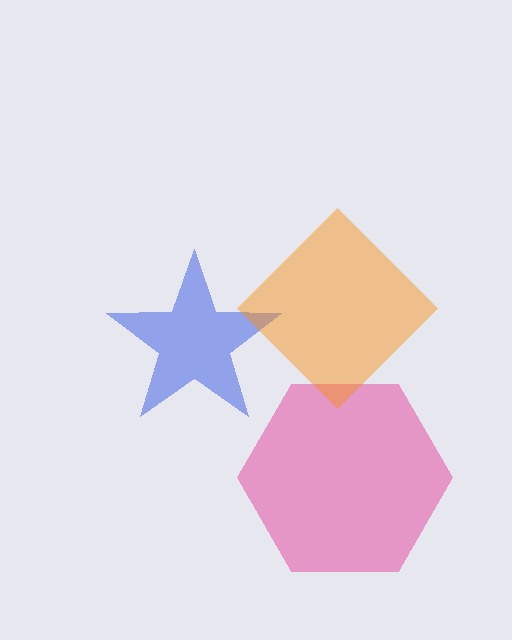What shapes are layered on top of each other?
The layered shapes are: a blue star, a pink hexagon, an orange diamond.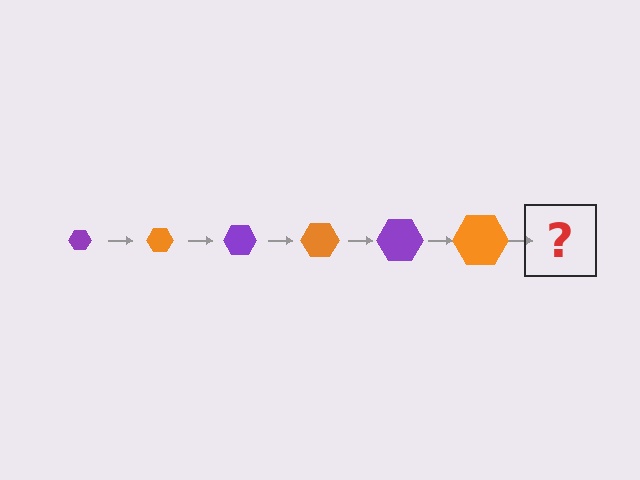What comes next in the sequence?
The next element should be a purple hexagon, larger than the previous one.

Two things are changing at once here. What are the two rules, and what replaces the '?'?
The two rules are that the hexagon grows larger each step and the color cycles through purple and orange. The '?' should be a purple hexagon, larger than the previous one.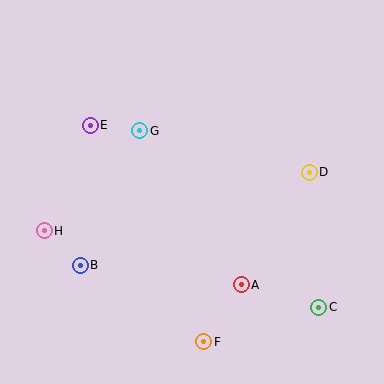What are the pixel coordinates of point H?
Point H is at (44, 231).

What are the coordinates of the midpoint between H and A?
The midpoint between H and A is at (143, 258).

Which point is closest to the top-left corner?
Point E is closest to the top-left corner.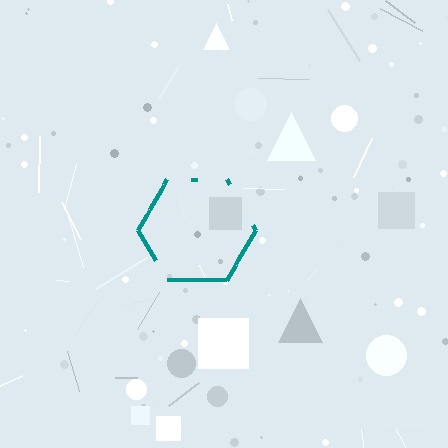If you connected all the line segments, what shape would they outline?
They would outline a hexagon.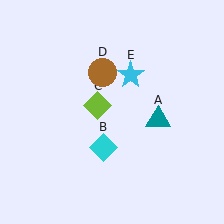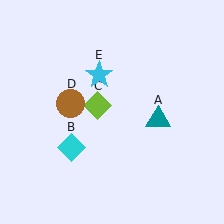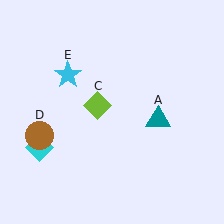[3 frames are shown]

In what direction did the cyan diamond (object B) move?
The cyan diamond (object B) moved left.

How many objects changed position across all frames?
3 objects changed position: cyan diamond (object B), brown circle (object D), cyan star (object E).